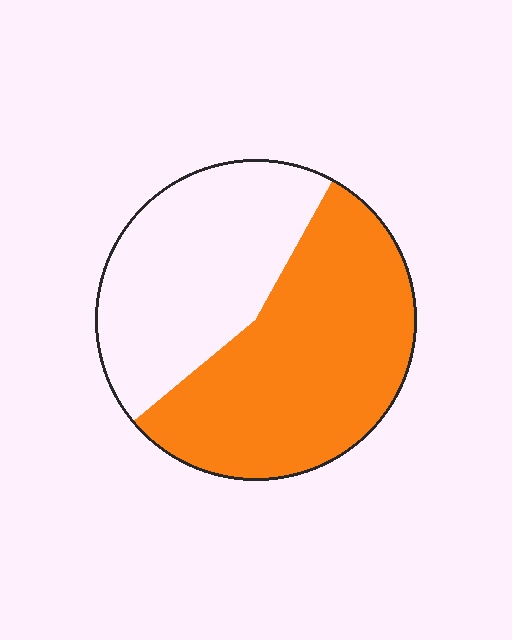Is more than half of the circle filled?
Yes.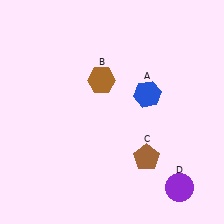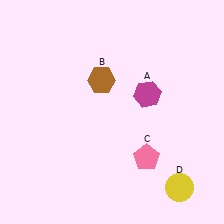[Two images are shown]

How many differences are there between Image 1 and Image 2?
There are 3 differences between the two images.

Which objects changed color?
A changed from blue to magenta. C changed from brown to pink. D changed from purple to yellow.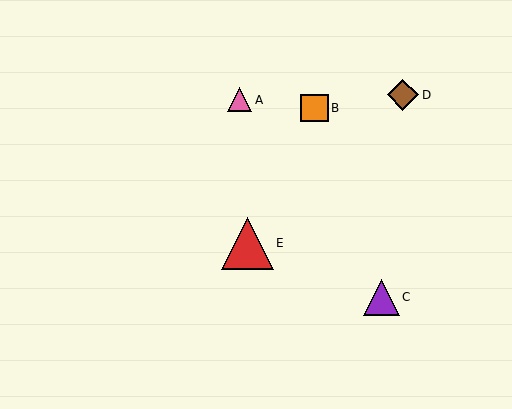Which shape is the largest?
The red triangle (labeled E) is the largest.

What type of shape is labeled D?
Shape D is a brown diamond.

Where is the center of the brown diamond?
The center of the brown diamond is at (403, 95).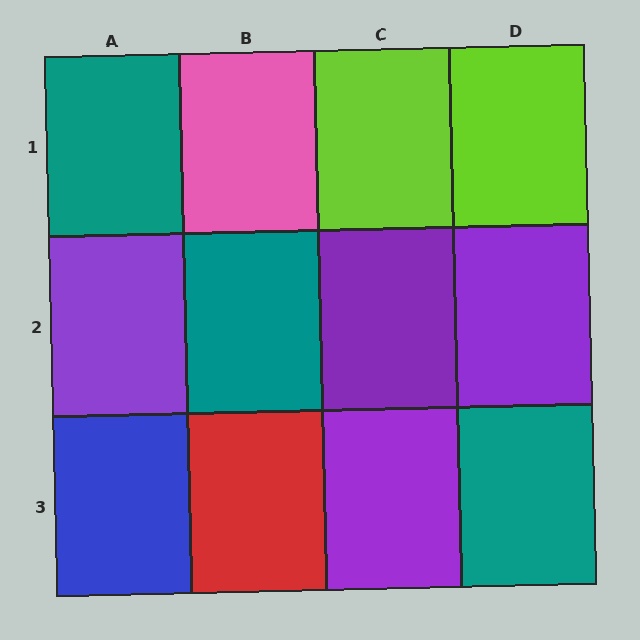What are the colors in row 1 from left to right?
Teal, pink, lime, lime.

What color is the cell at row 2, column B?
Teal.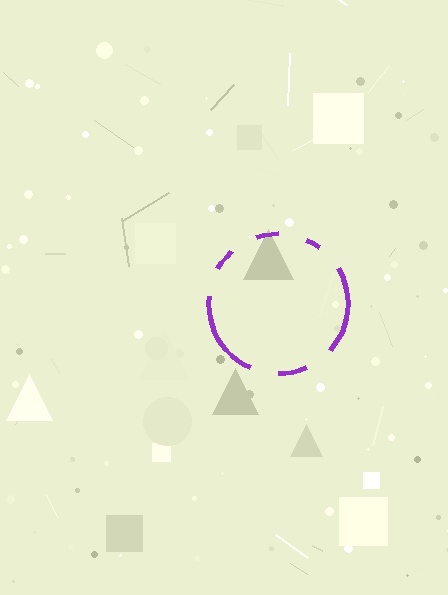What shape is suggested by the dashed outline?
The dashed outline suggests a circle.